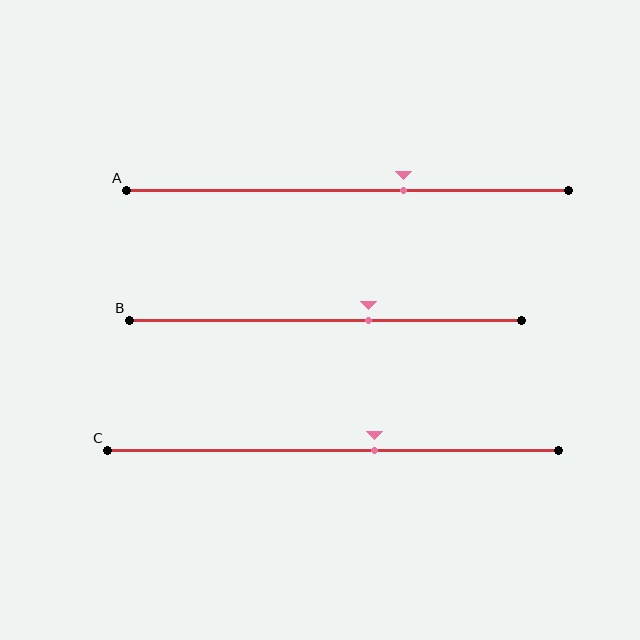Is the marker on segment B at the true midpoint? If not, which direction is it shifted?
No, the marker on segment B is shifted to the right by about 11% of the segment length.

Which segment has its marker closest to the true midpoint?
Segment C has its marker closest to the true midpoint.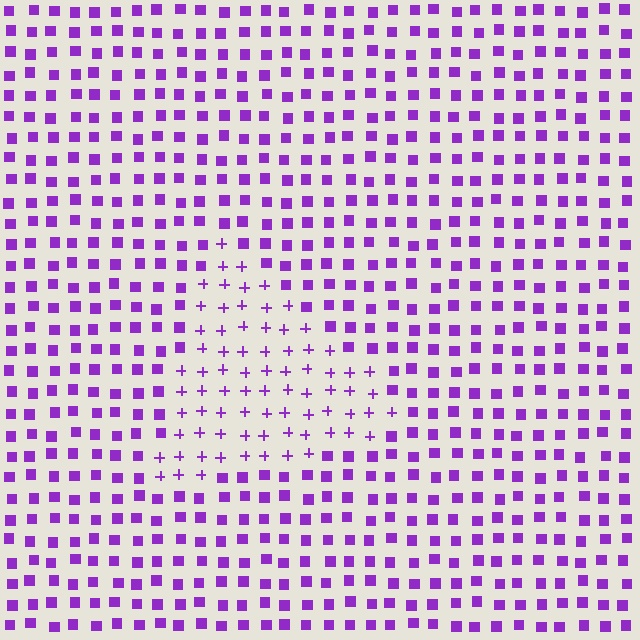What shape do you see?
I see a triangle.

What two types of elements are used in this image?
The image uses plus signs inside the triangle region and squares outside it.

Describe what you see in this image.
The image is filled with small purple elements arranged in a uniform grid. A triangle-shaped region contains plus signs, while the surrounding area contains squares. The boundary is defined purely by the change in element shape.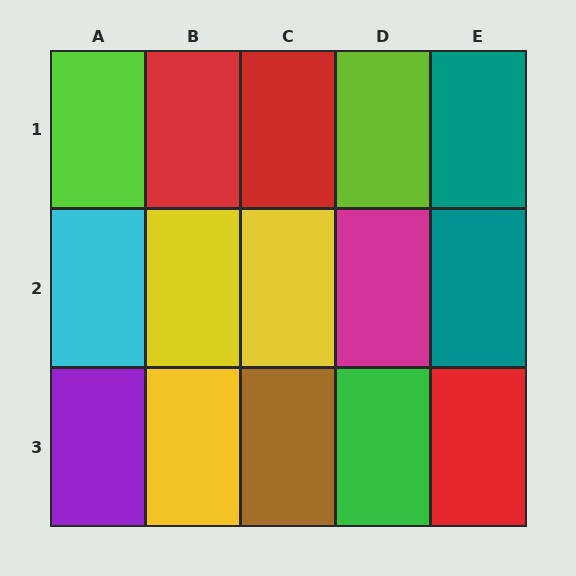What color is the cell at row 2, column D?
Magenta.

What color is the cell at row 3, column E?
Red.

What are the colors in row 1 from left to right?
Lime, red, red, lime, teal.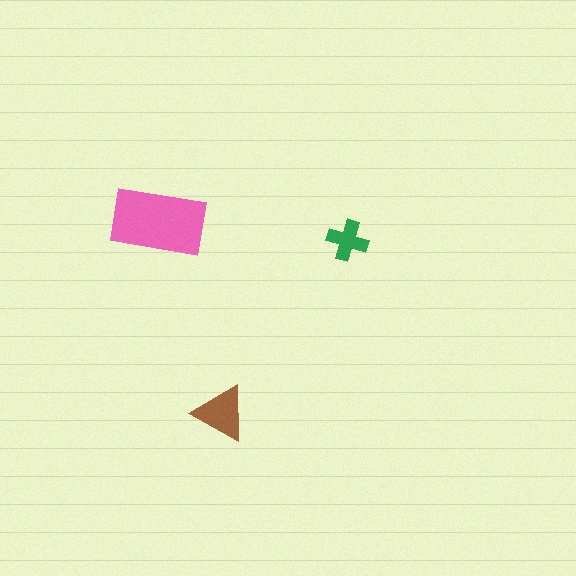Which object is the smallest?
The green cross.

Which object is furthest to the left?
The pink rectangle is leftmost.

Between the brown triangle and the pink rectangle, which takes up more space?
The pink rectangle.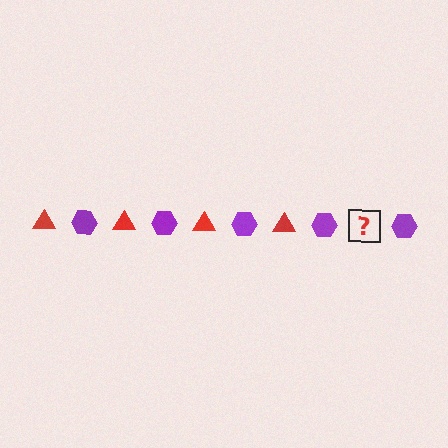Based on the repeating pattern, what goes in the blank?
The blank should be a red triangle.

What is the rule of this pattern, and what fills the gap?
The rule is that the pattern alternates between red triangle and purple hexagon. The gap should be filled with a red triangle.